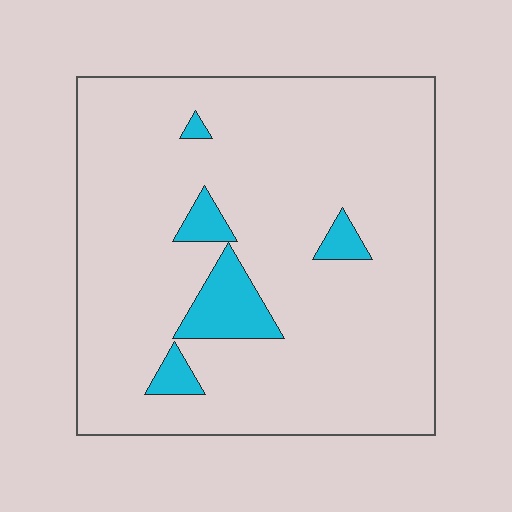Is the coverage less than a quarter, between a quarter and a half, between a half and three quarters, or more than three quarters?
Less than a quarter.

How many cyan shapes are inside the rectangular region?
5.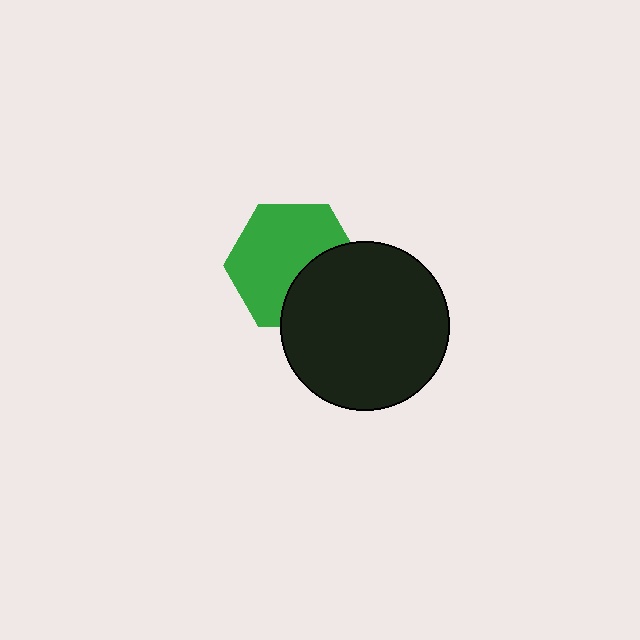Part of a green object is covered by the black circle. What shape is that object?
It is a hexagon.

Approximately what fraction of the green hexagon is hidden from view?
Roughly 34% of the green hexagon is hidden behind the black circle.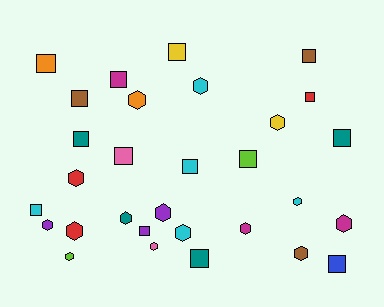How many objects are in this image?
There are 30 objects.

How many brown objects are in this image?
There are 3 brown objects.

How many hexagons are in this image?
There are 15 hexagons.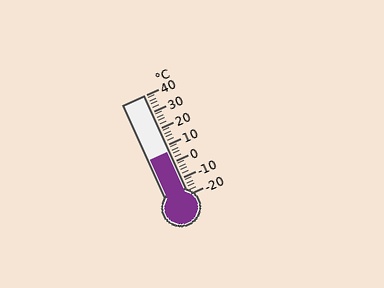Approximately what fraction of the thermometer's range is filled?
The thermometer is filled to approximately 45% of its range.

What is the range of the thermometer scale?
The thermometer scale ranges from -20°C to 40°C.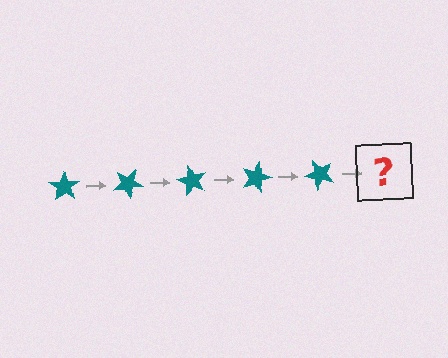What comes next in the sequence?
The next element should be a teal star rotated 150 degrees.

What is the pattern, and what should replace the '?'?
The pattern is that the star rotates 30 degrees each step. The '?' should be a teal star rotated 150 degrees.